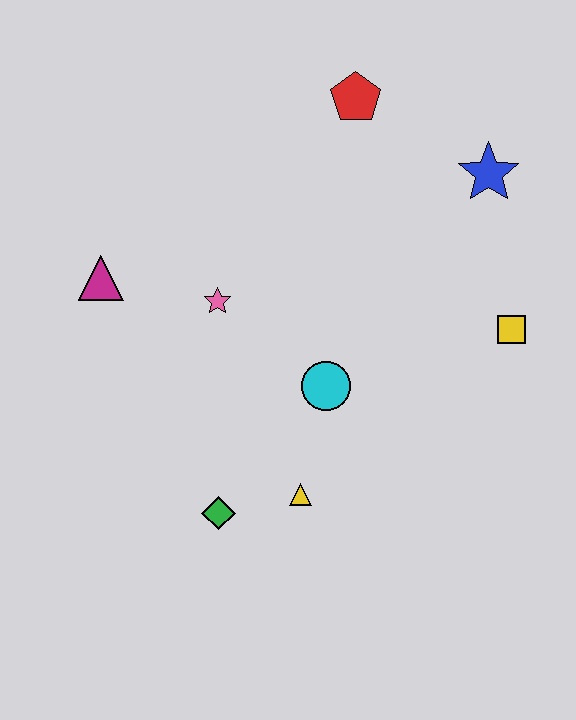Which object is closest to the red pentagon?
The blue star is closest to the red pentagon.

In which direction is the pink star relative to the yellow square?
The pink star is to the left of the yellow square.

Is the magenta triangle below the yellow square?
No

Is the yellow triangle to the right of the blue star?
No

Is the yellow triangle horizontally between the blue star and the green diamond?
Yes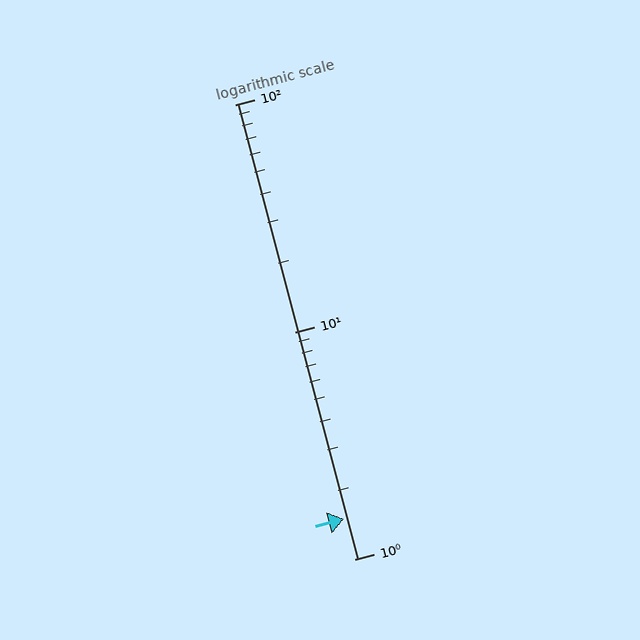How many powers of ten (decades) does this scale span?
The scale spans 2 decades, from 1 to 100.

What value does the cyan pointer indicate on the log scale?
The pointer indicates approximately 1.5.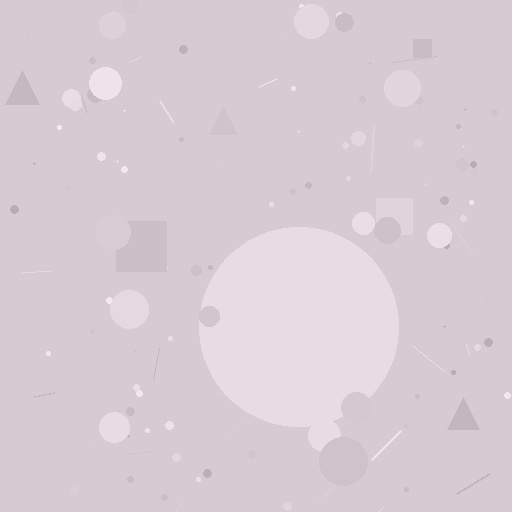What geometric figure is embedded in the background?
A circle is embedded in the background.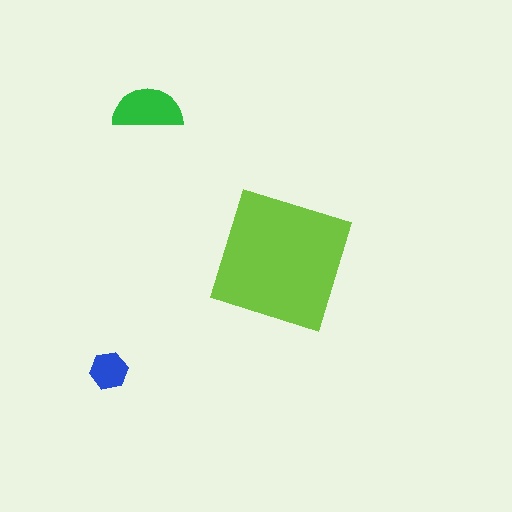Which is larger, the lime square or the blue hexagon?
The lime square.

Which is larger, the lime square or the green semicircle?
The lime square.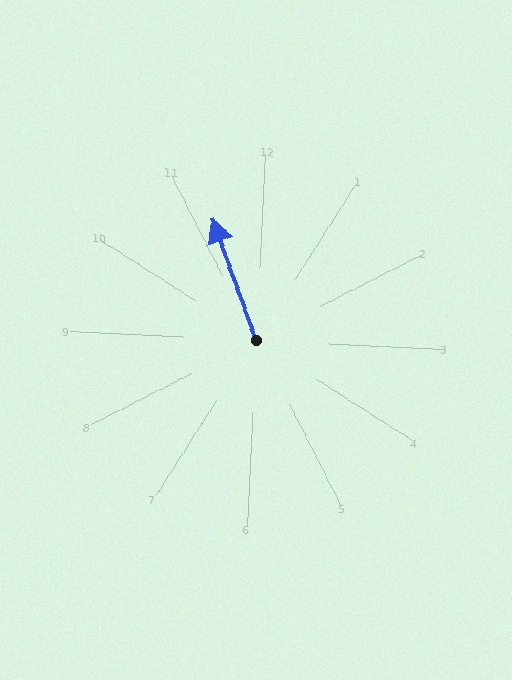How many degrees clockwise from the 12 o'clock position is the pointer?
Approximately 337 degrees.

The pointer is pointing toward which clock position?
Roughly 11 o'clock.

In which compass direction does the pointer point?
Northwest.